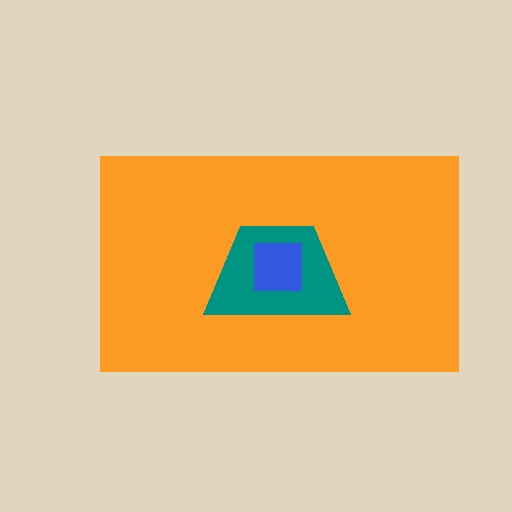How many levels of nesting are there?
3.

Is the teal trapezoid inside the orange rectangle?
Yes.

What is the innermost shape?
The blue square.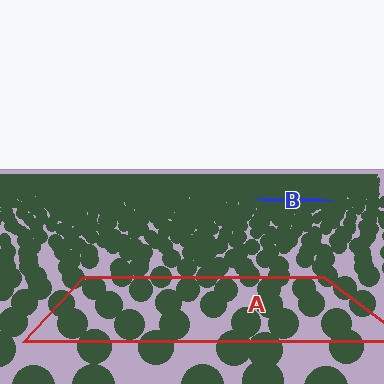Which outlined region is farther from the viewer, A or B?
Region B is farther from the viewer — the texture elements inside it appear smaller and more densely packed.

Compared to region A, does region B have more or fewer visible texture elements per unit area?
Region B has more texture elements per unit area — they are packed more densely because it is farther away.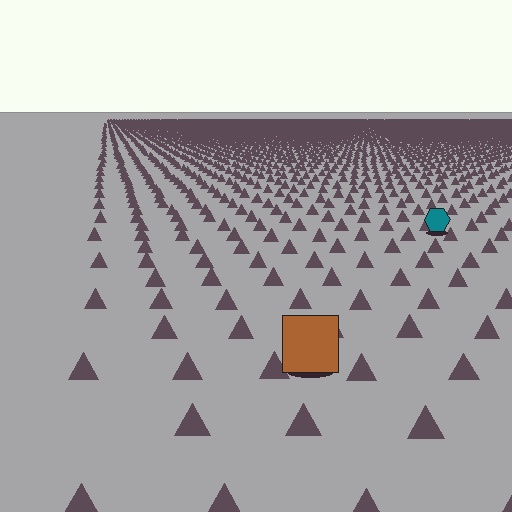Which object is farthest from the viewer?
The teal hexagon is farthest from the viewer. It appears smaller and the ground texture around it is denser.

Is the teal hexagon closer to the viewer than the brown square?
No. The brown square is closer — you can tell from the texture gradient: the ground texture is coarser near it.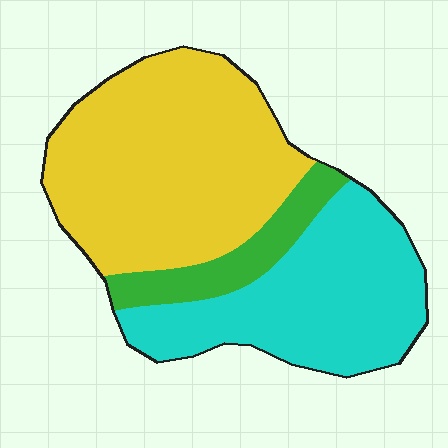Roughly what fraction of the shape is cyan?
Cyan takes up between a third and a half of the shape.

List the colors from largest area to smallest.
From largest to smallest: yellow, cyan, green.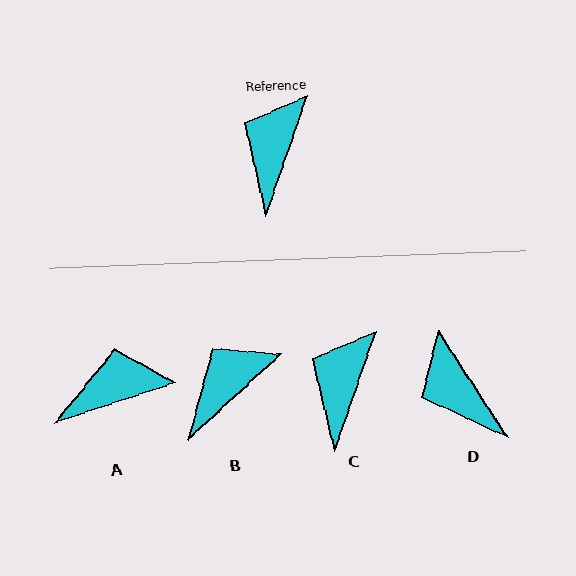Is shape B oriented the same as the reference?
No, it is off by about 28 degrees.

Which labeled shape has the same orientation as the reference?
C.